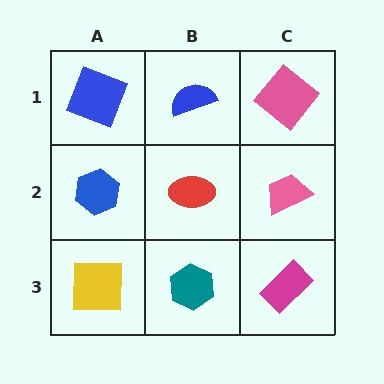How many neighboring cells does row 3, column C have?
2.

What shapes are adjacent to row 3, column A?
A blue hexagon (row 2, column A), a teal hexagon (row 3, column B).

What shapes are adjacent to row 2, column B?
A blue semicircle (row 1, column B), a teal hexagon (row 3, column B), a blue hexagon (row 2, column A), a pink trapezoid (row 2, column C).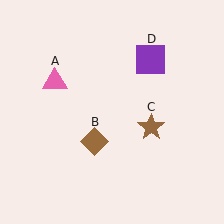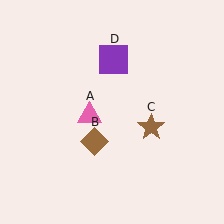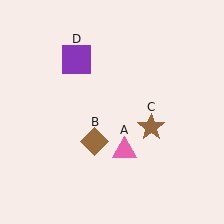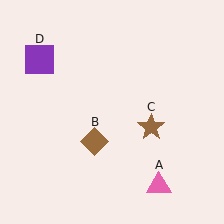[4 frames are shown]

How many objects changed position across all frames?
2 objects changed position: pink triangle (object A), purple square (object D).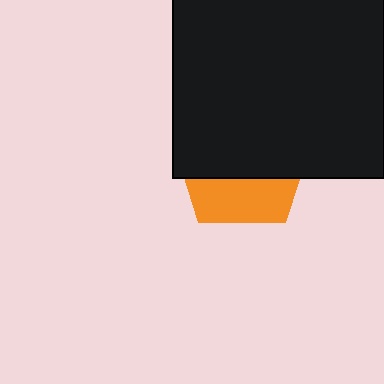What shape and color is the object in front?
The object in front is a black rectangle.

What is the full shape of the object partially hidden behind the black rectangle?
The partially hidden object is an orange pentagon.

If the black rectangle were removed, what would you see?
You would see the complete orange pentagon.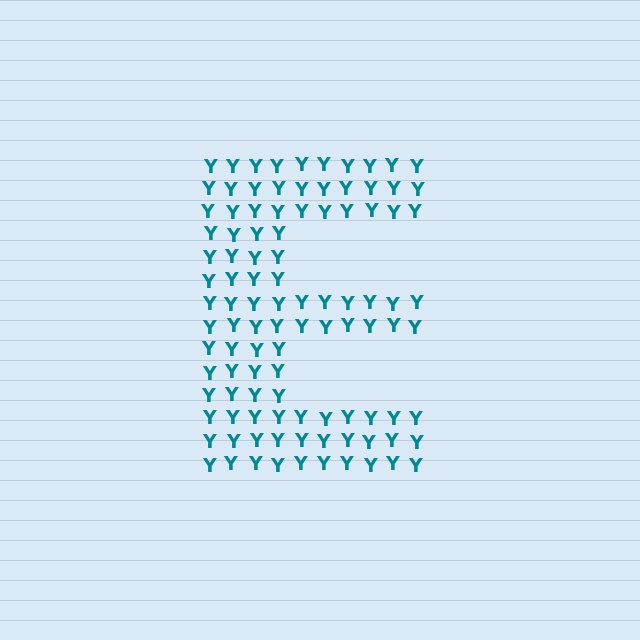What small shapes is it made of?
It is made of small letter Y's.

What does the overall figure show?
The overall figure shows the letter E.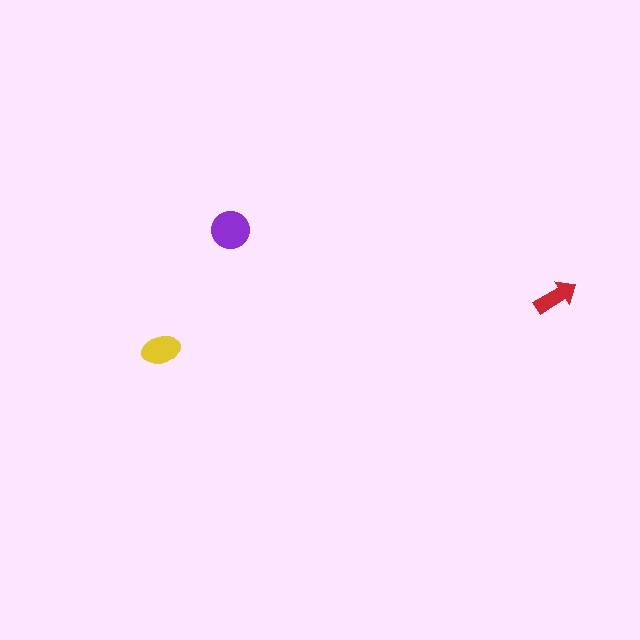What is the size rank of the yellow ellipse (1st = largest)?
2nd.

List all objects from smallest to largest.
The red arrow, the yellow ellipse, the purple circle.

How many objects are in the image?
There are 3 objects in the image.